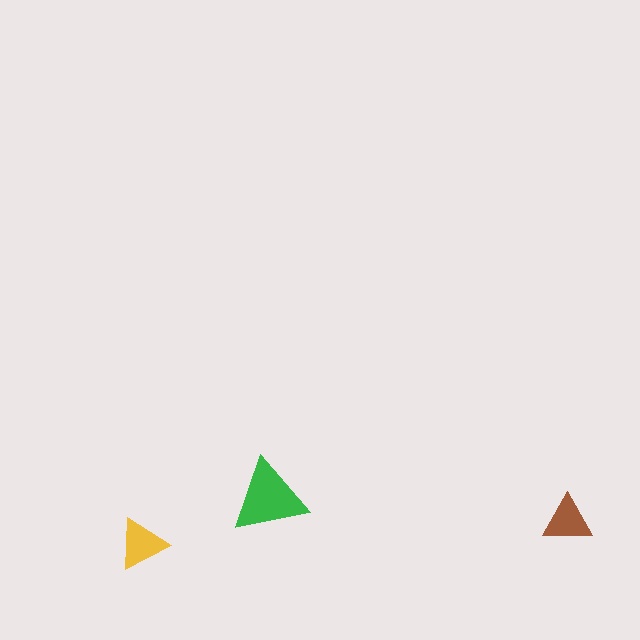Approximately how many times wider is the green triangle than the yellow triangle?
About 1.5 times wider.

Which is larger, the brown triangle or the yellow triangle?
The yellow one.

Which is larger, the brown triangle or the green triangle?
The green one.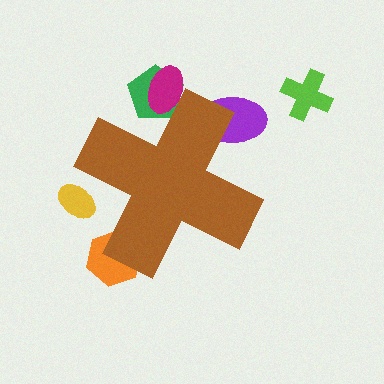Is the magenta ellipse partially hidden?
Yes, the magenta ellipse is partially hidden behind the brown cross.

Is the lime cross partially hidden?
No, the lime cross is fully visible.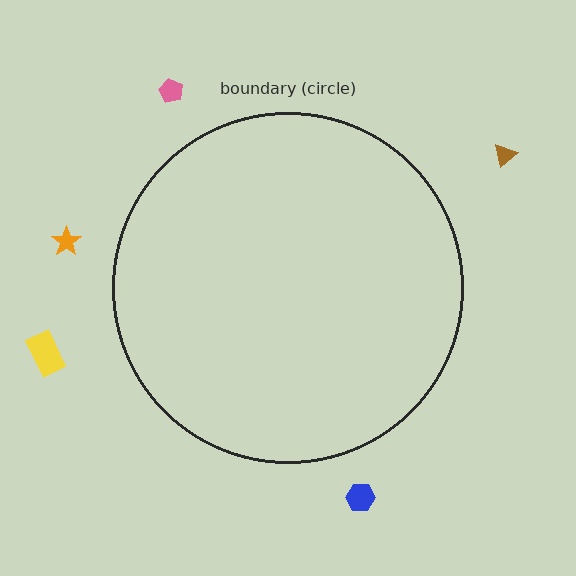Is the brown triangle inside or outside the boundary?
Outside.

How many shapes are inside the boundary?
0 inside, 5 outside.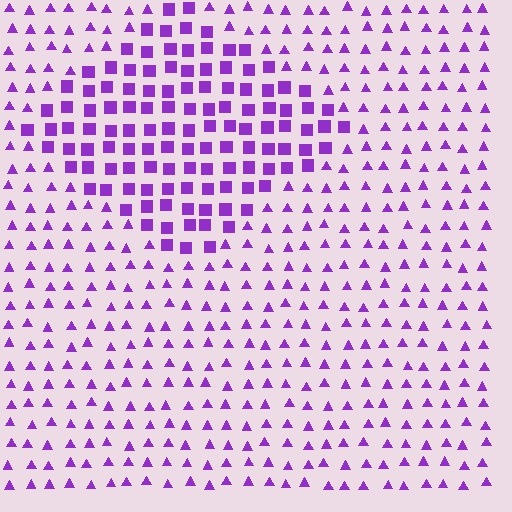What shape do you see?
I see a diamond.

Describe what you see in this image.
The image is filled with small purple elements arranged in a uniform grid. A diamond-shaped region contains squares, while the surrounding area contains triangles. The boundary is defined purely by the change in element shape.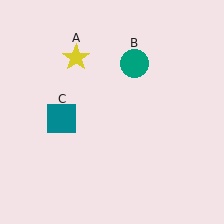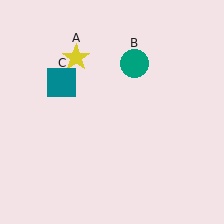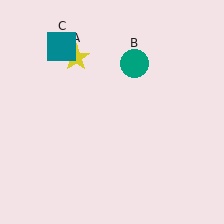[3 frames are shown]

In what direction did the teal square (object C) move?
The teal square (object C) moved up.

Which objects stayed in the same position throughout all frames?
Yellow star (object A) and teal circle (object B) remained stationary.